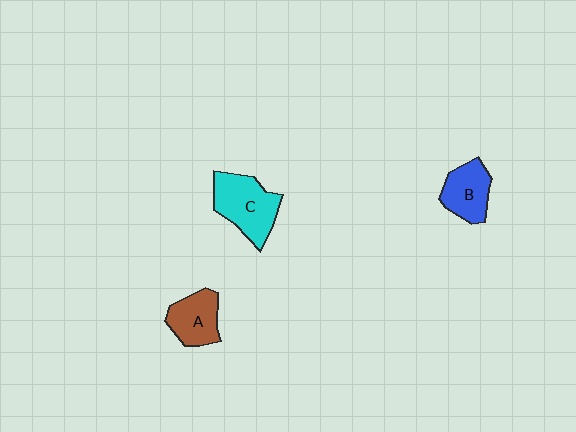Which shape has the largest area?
Shape C (cyan).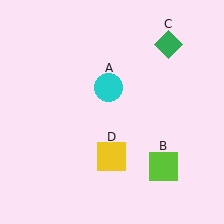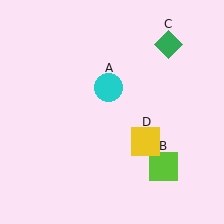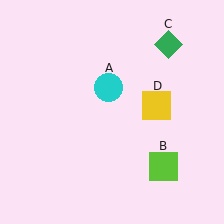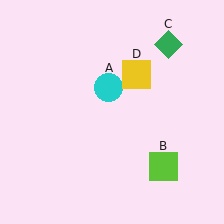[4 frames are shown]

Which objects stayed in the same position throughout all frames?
Cyan circle (object A) and lime square (object B) and green diamond (object C) remained stationary.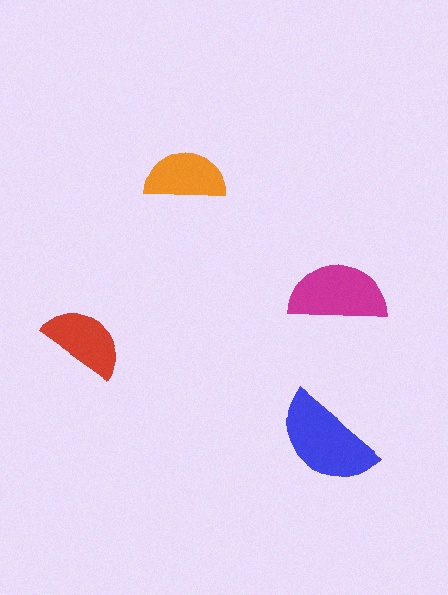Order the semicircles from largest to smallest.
the blue one, the magenta one, the red one, the orange one.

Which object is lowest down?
The blue semicircle is bottommost.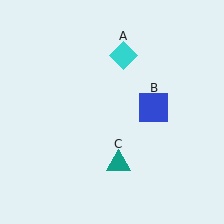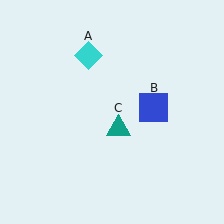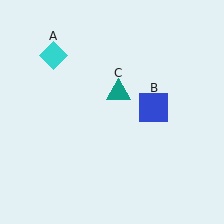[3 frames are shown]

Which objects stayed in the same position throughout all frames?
Blue square (object B) remained stationary.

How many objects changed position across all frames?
2 objects changed position: cyan diamond (object A), teal triangle (object C).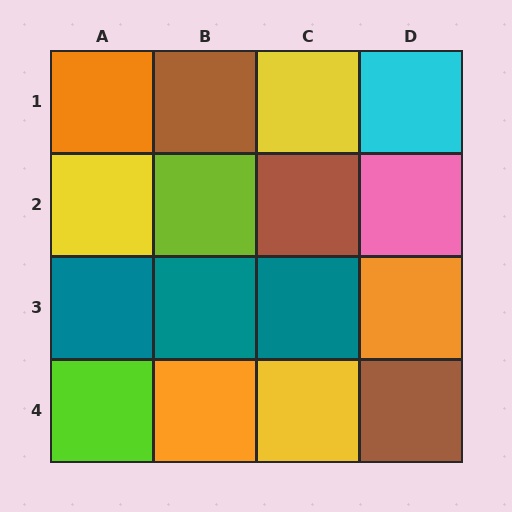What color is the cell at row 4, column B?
Orange.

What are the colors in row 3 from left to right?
Teal, teal, teal, orange.